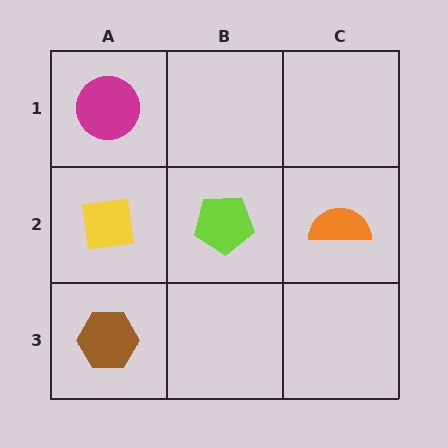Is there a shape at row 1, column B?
No, that cell is empty.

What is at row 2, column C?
An orange semicircle.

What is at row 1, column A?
A magenta circle.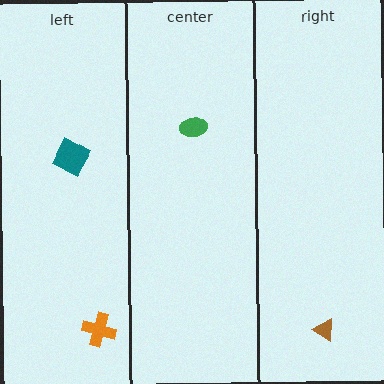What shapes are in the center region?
The green ellipse.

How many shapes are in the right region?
1.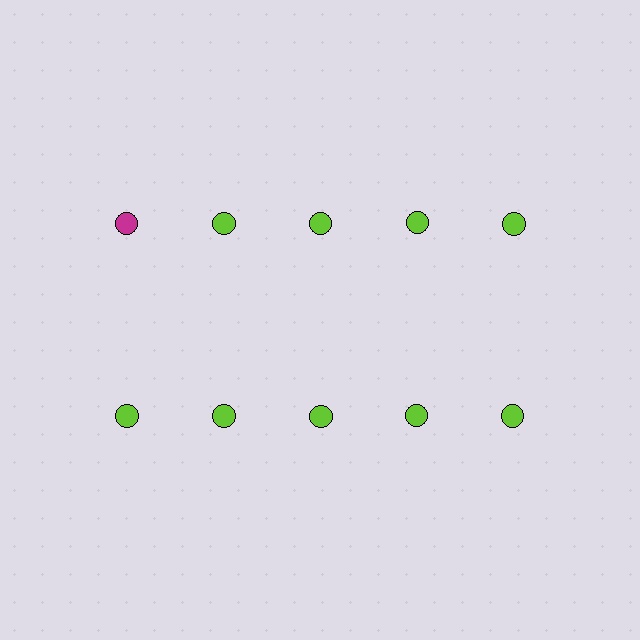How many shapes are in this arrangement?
There are 10 shapes arranged in a grid pattern.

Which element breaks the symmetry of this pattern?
The magenta circle in the top row, leftmost column breaks the symmetry. All other shapes are lime circles.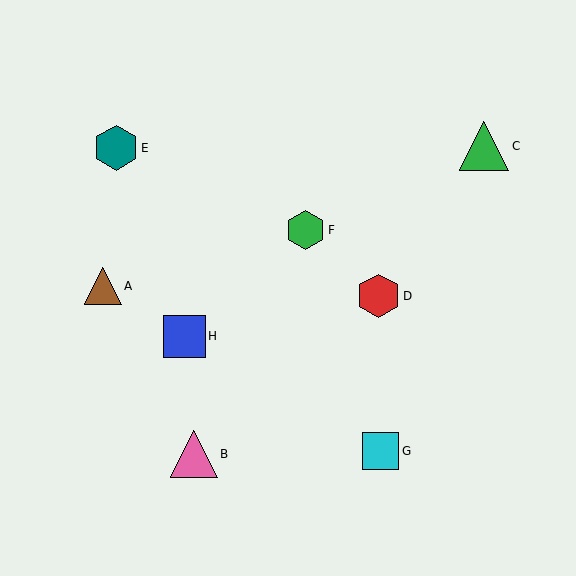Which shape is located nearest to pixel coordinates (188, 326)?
The blue square (labeled H) at (184, 336) is nearest to that location.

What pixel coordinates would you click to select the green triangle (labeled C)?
Click at (484, 146) to select the green triangle C.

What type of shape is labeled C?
Shape C is a green triangle.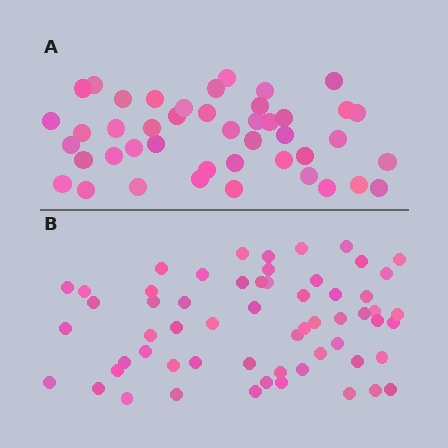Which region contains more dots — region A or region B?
Region B (the bottom region) has more dots.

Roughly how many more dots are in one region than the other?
Region B has approximately 15 more dots than region A.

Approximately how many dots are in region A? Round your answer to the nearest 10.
About 40 dots. (The exact count is 44, which rounds to 40.)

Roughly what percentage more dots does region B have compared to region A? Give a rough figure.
About 35% more.